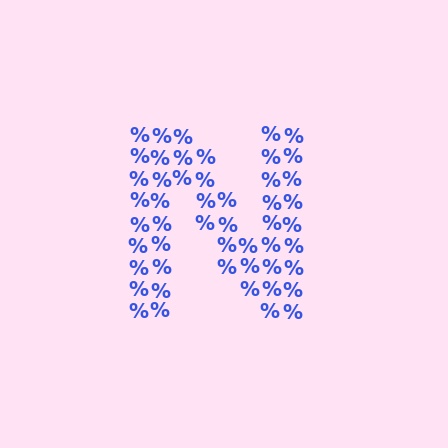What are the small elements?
The small elements are percent signs.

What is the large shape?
The large shape is the letter N.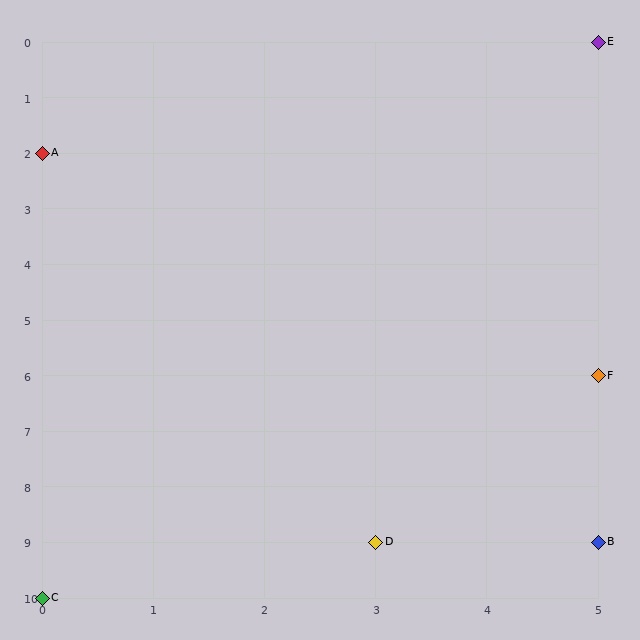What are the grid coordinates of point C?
Point C is at grid coordinates (0, 10).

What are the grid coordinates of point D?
Point D is at grid coordinates (3, 9).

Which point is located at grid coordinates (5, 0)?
Point E is at (5, 0).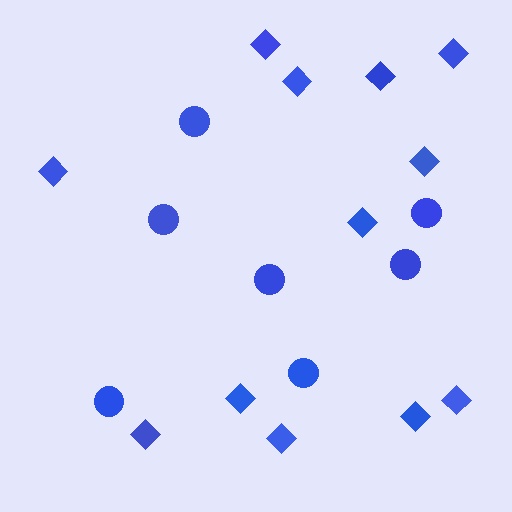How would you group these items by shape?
There are 2 groups: one group of circles (7) and one group of diamonds (12).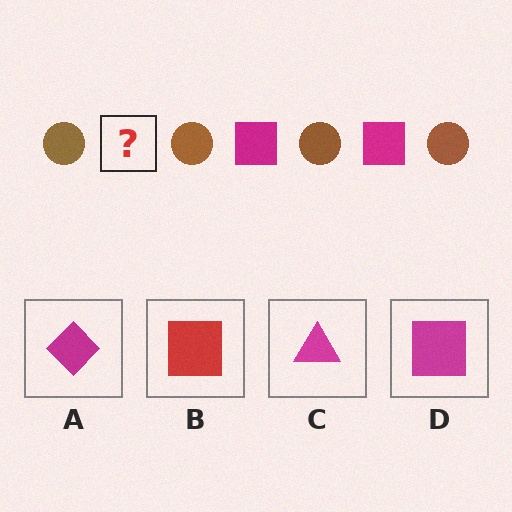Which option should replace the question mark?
Option D.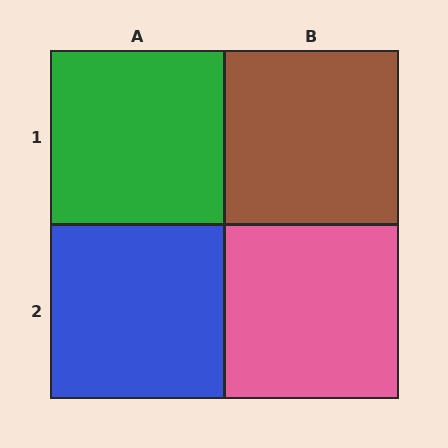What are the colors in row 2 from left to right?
Blue, pink.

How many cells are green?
1 cell is green.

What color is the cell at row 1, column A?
Green.